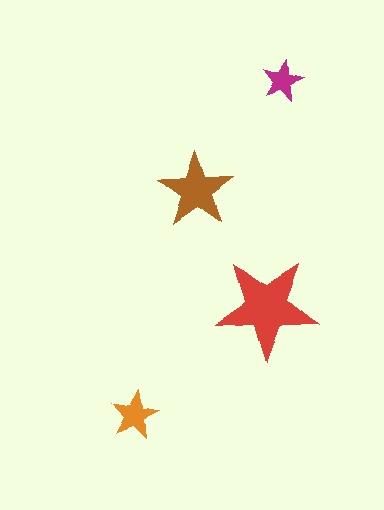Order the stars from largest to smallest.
the red one, the brown one, the orange one, the magenta one.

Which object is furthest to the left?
The orange star is leftmost.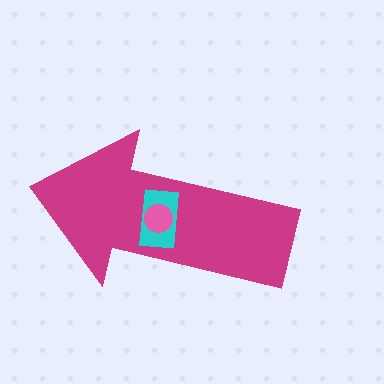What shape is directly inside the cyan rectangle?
The pink circle.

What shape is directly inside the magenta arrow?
The cyan rectangle.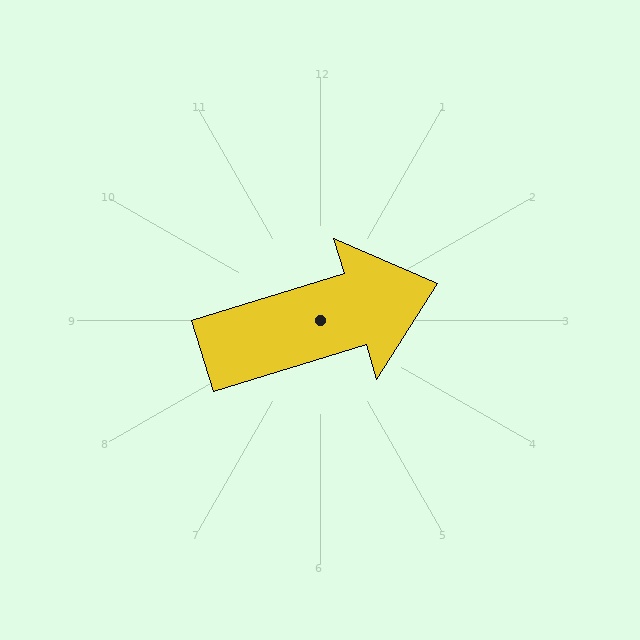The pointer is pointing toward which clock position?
Roughly 2 o'clock.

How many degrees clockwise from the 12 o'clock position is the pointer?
Approximately 73 degrees.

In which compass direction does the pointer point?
East.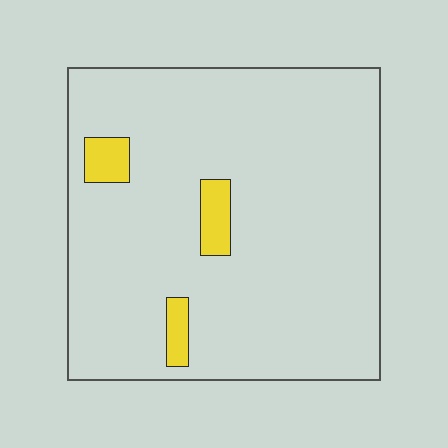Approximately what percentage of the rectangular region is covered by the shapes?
Approximately 5%.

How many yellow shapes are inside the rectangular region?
3.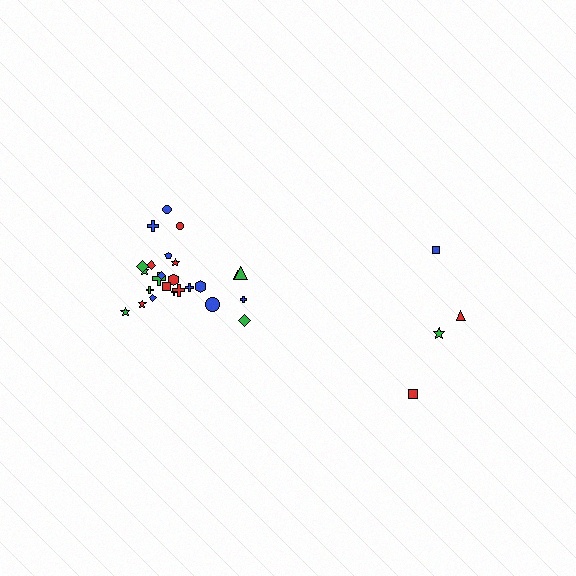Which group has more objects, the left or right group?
The left group.